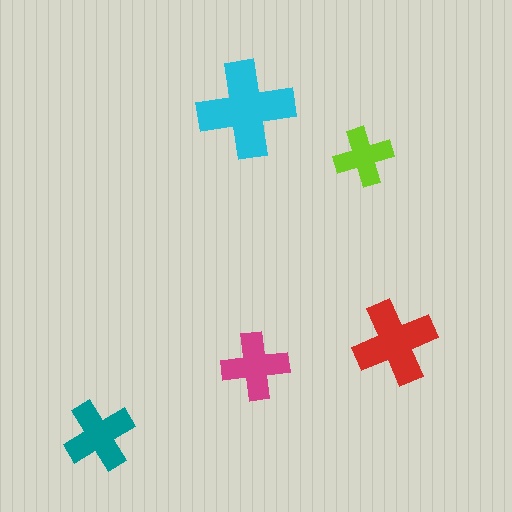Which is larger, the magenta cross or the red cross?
The red one.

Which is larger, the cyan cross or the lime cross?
The cyan one.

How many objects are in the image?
There are 5 objects in the image.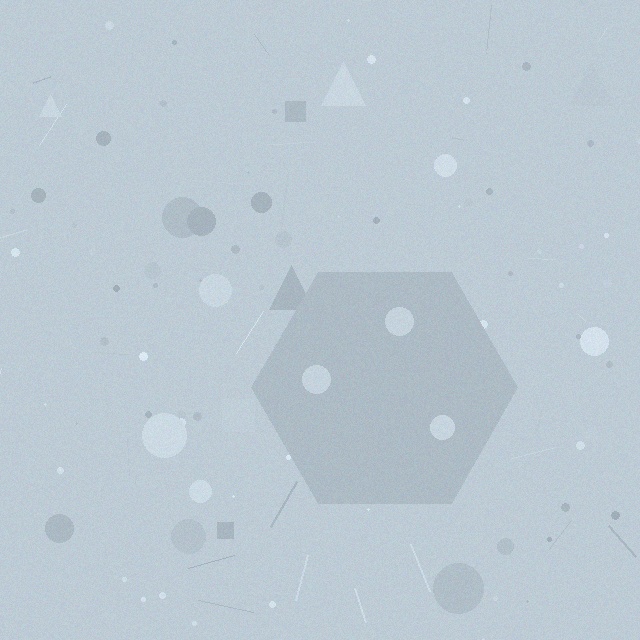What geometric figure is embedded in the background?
A hexagon is embedded in the background.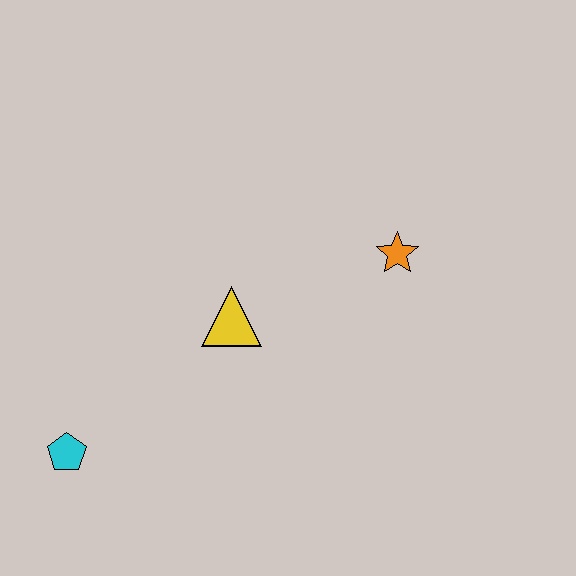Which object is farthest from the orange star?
The cyan pentagon is farthest from the orange star.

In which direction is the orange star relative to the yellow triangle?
The orange star is to the right of the yellow triangle.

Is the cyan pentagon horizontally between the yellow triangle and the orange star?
No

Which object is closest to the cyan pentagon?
The yellow triangle is closest to the cyan pentagon.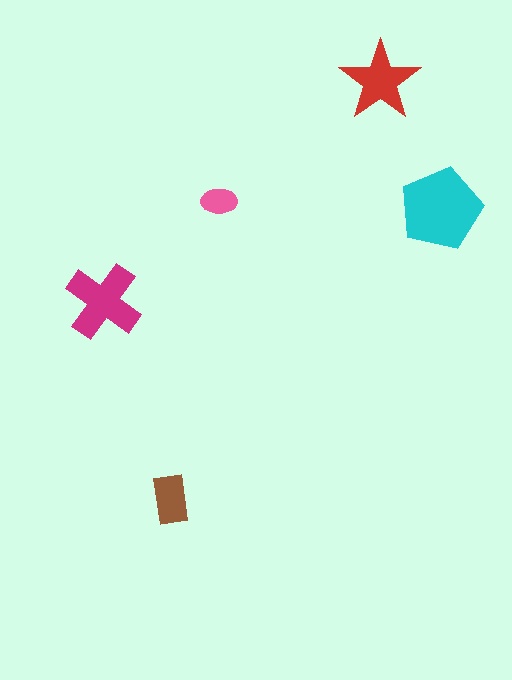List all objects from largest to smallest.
The cyan pentagon, the magenta cross, the red star, the brown rectangle, the pink ellipse.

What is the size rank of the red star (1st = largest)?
3rd.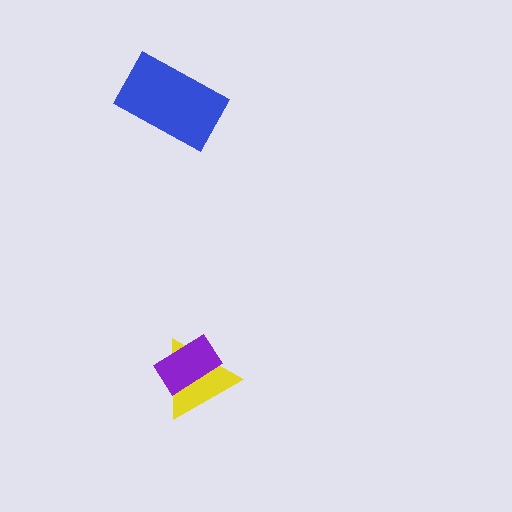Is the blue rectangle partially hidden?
No, no other shape covers it.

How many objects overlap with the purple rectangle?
1 object overlaps with the purple rectangle.